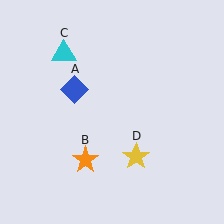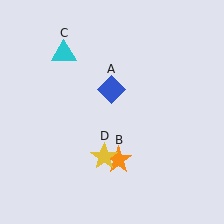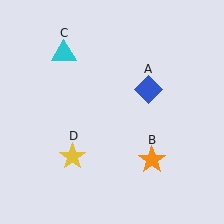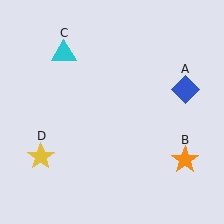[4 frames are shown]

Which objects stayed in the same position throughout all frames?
Cyan triangle (object C) remained stationary.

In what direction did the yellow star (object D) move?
The yellow star (object D) moved left.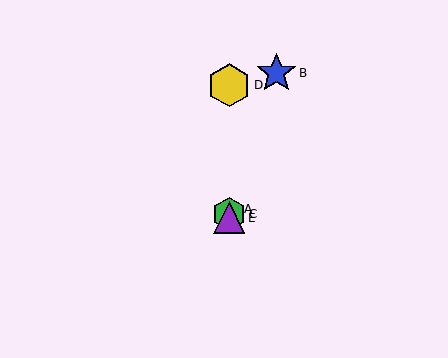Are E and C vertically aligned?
Yes, both are at x≈229.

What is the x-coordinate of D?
Object D is at x≈229.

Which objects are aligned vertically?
Objects A, C, D, E are aligned vertically.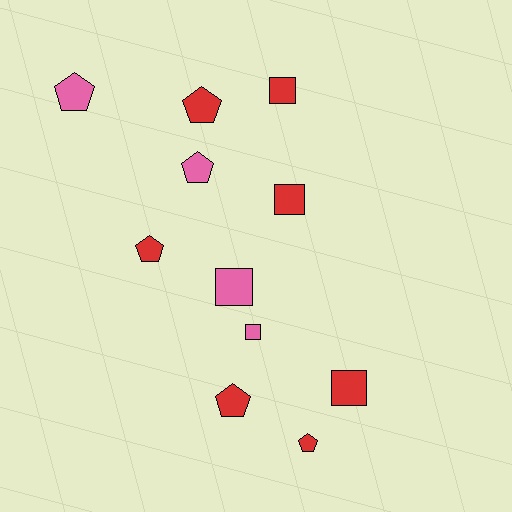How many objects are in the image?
There are 11 objects.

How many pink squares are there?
There are 2 pink squares.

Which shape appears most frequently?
Pentagon, with 6 objects.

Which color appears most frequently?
Red, with 7 objects.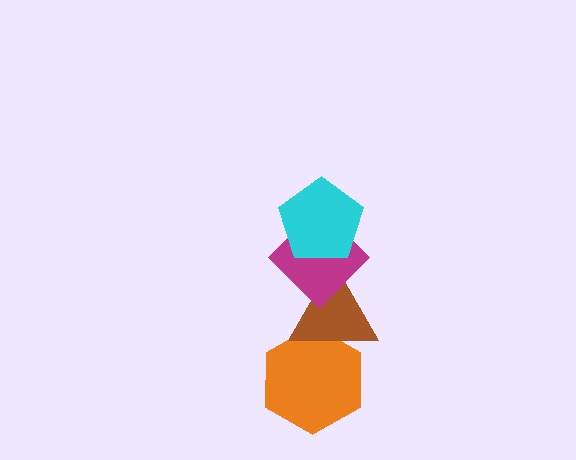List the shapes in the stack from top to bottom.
From top to bottom: the cyan pentagon, the magenta diamond, the brown triangle, the orange hexagon.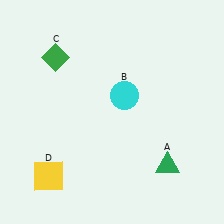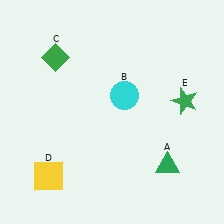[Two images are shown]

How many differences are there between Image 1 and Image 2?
There is 1 difference between the two images.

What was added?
A green star (E) was added in Image 2.